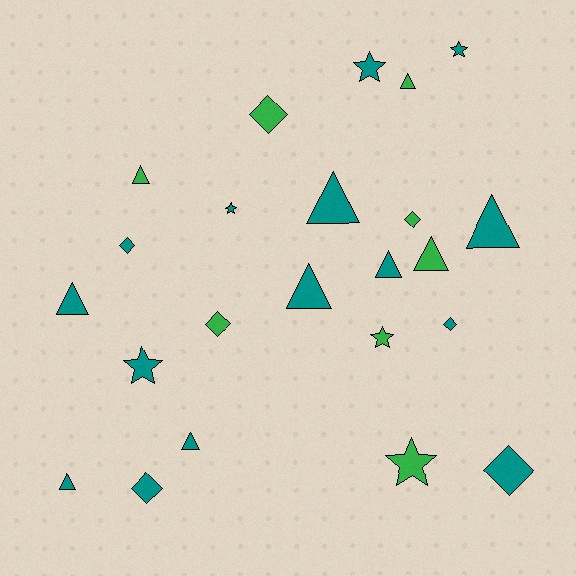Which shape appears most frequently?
Triangle, with 10 objects.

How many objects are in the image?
There are 23 objects.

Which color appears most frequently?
Teal, with 15 objects.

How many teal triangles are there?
There are 7 teal triangles.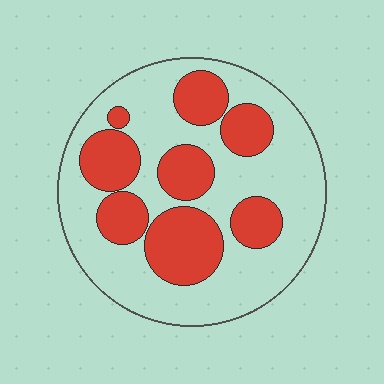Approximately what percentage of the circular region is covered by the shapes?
Approximately 35%.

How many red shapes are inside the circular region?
8.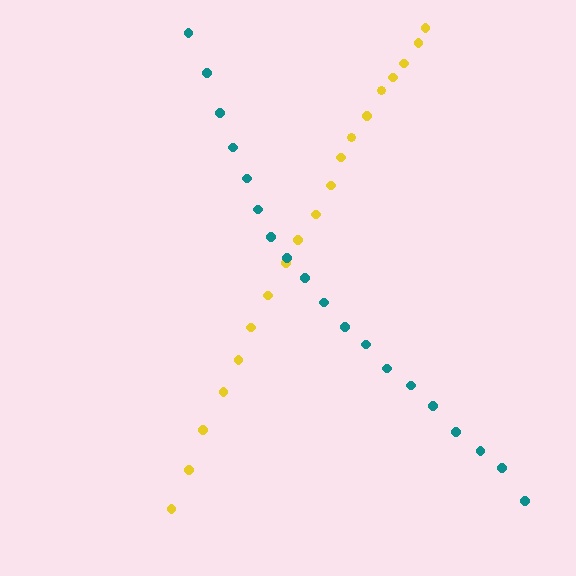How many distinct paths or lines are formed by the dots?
There are 2 distinct paths.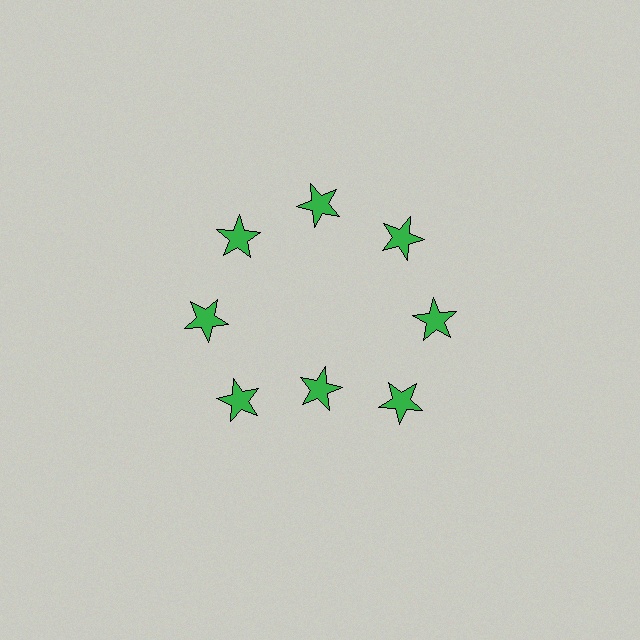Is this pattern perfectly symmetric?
No. The 8 green stars are arranged in a ring, but one element near the 6 o'clock position is pulled inward toward the center, breaking the 8-fold rotational symmetry.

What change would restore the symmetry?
The symmetry would be restored by moving it outward, back onto the ring so that all 8 stars sit at equal angles and equal distance from the center.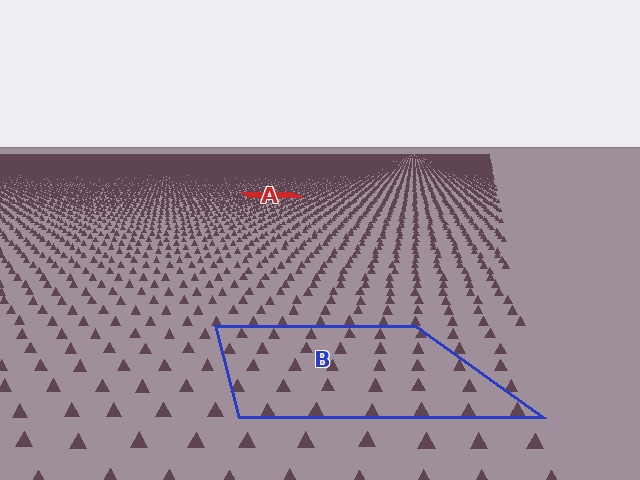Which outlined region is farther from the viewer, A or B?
Region A is farther from the viewer — the texture elements inside it appear smaller and more densely packed.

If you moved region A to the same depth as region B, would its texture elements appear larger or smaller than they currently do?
They would appear larger. At a closer depth, the same texture elements are projected at a bigger on-screen size.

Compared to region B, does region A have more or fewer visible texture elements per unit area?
Region A has more texture elements per unit area — they are packed more densely because it is farther away.